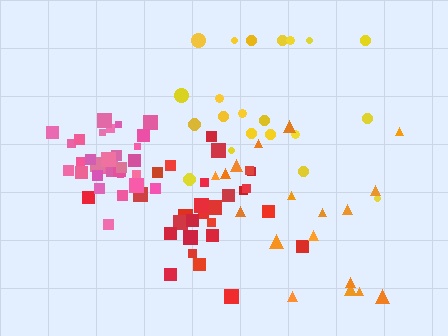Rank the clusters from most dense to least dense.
pink, red, yellow, orange.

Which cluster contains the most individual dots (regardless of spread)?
Pink (31).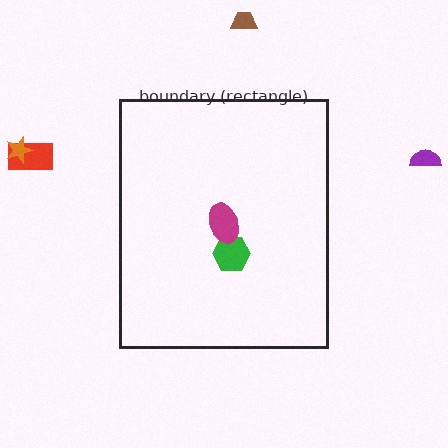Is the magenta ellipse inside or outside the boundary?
Inside.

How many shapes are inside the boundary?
2 inside, 4 outside.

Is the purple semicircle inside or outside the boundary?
Outside.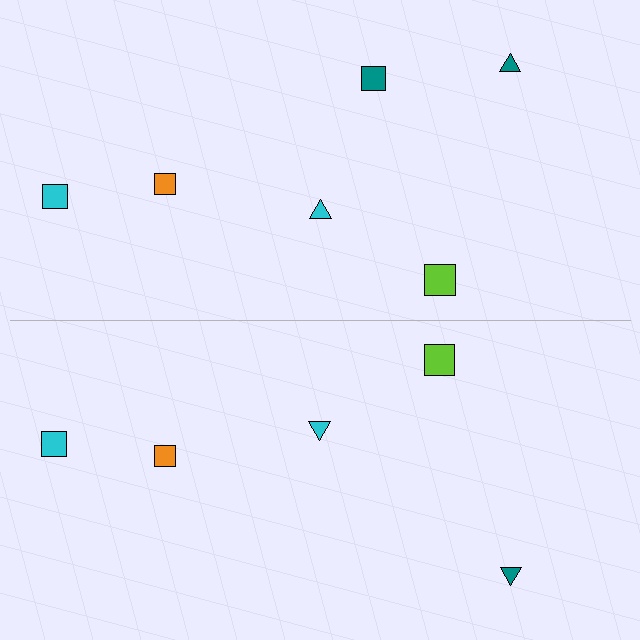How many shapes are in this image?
There are 11 shapes in this image.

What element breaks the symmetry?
A teal square is missing from the bottom side.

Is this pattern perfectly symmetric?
No, the pattern is not perfectly symmetric. A teal square is missing from the bottom side.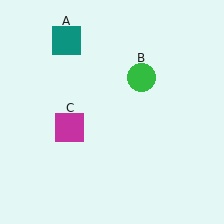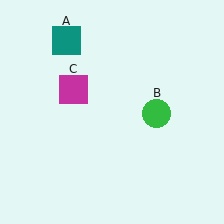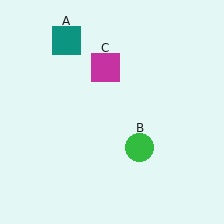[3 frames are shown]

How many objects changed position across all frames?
2 objects changed position: green circle (object B), magenta square (object C).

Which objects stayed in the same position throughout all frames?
Teal square (object A) remained stationary.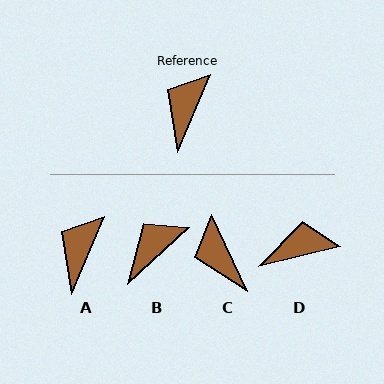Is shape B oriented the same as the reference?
No, it is off by about 24 degrees.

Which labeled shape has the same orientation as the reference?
A.